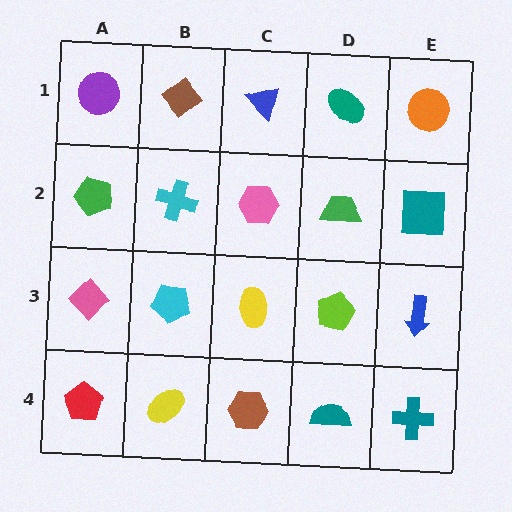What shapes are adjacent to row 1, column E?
A teal square (row 2, column E), a teal ellipse (row 1, column D).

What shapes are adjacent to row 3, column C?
A pink hexagon (row 2, column C), a brown hexagon (row 4, column C), a cyan pentagon (row 3, column B), a lime pentagon (row 3, column D).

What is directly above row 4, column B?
A cyan pentagon.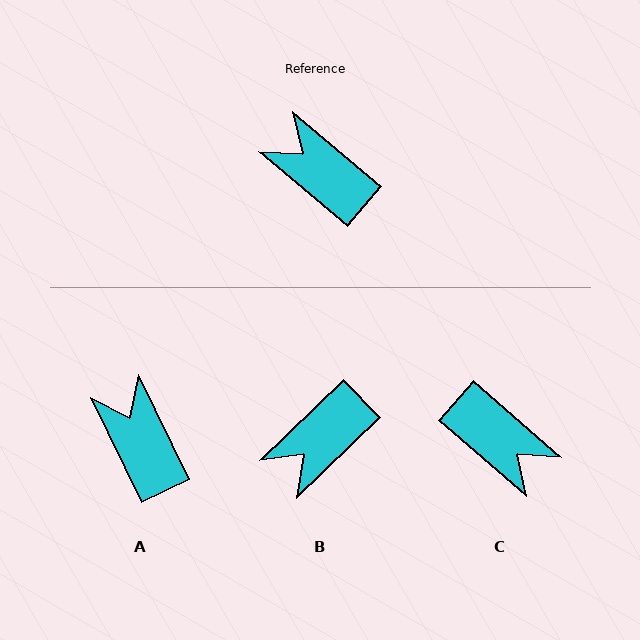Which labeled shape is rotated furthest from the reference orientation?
C, about 179 degrees away.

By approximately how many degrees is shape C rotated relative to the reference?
Approximately 179 degrees counter-clockwise.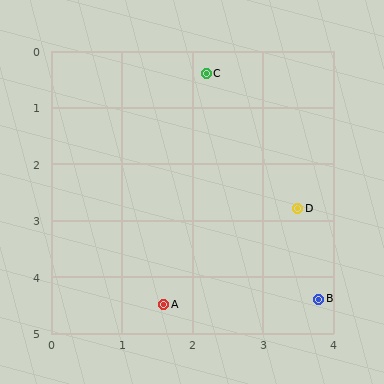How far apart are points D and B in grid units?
Points D and B are about 1.6 grid units apart.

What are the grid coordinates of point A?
Point A is at approximately (1.6, 4.5).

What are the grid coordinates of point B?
Point B is at approximately (3.8, 4.4).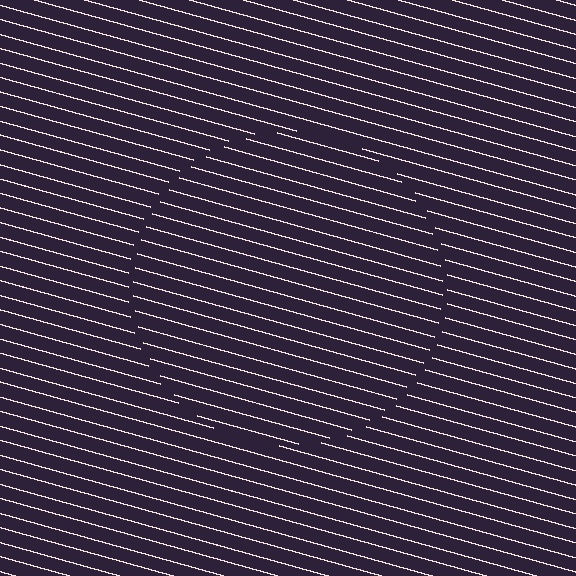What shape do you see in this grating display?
An illusory circle. The interior of the shape contains the same grating, shifted by half a period — the contour is defined by the phase discontinuity where line-ends from the inner and outer gratings abut.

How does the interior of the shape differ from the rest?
The interior of the shape contains the same grating, shifted by half a period — the contour is defined by the phase discontinuity where line-ends from the inner and outer gratings abut.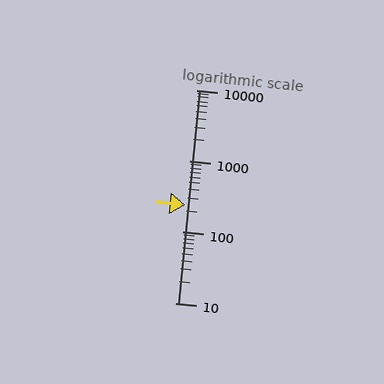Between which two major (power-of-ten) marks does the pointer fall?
The pointer is between 100 and 1000.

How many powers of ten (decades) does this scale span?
The scale spans 3 decades, from 10 to 10000.